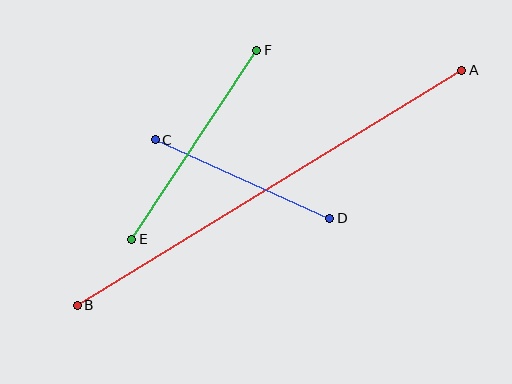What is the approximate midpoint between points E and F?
The midpoint is at approximately (194, 145) pixels.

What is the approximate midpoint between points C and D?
The midpoint is at approximately (243, 179) pixels.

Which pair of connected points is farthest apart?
Points A and B are farthest apart.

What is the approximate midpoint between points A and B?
The midpoint is at approximately (269, 188) pixels.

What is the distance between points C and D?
The distance is approximately 191 pixels.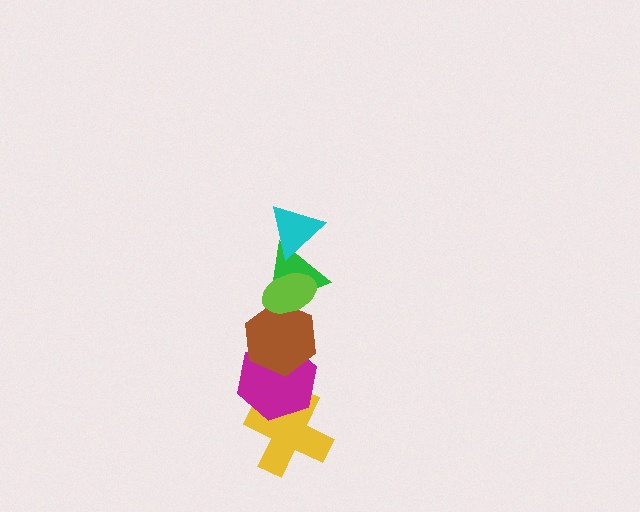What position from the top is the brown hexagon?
The brown hexagon is 4th from the top.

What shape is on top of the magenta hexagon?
The brown hexagon is on top of the magenta hexagon.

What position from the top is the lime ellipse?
The lime ellipse is 2nd from the top.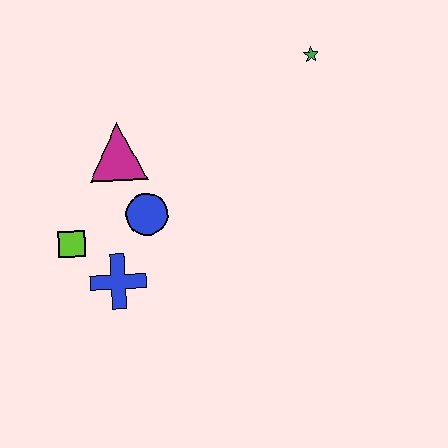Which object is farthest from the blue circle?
The green star is farthest from the blue circle.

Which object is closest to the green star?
The magenta triangle is closest to the green star.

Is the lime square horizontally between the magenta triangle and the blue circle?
No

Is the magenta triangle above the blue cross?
Yes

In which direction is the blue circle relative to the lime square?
The blue circle is to the right of the lime square.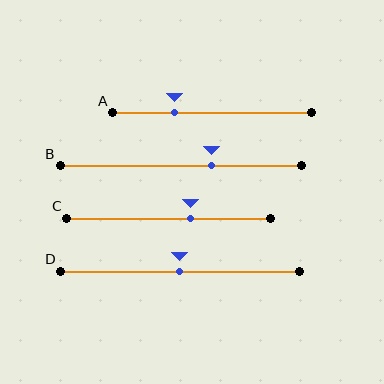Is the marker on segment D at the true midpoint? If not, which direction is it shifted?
Yes, the marker on segment D is at the true midpoint.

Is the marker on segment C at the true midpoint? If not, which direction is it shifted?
No, the marker on segment C is shifted to the right by about 11% of the segment length.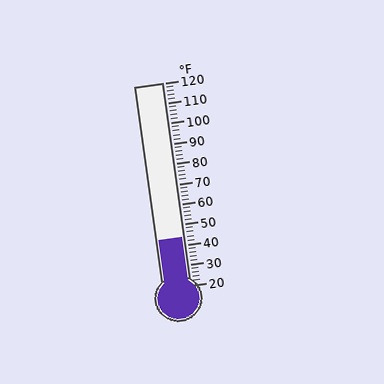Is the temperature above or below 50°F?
The temperature is below 50°F.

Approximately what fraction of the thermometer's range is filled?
The thermometer is filled to approximately 25% of its range.